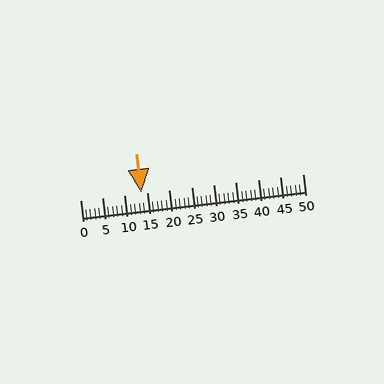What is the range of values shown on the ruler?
The ruler shows values from 0 to 50.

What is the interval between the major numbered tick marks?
The major tick marks are spaced 5 units apart.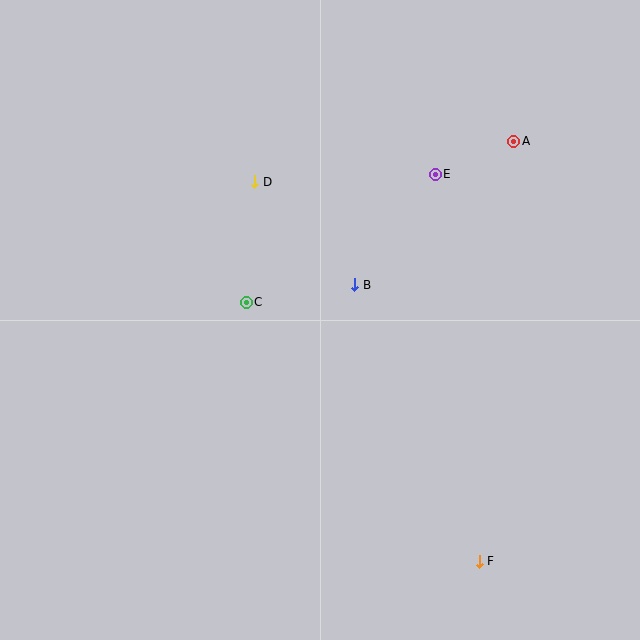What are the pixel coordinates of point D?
Point D is at (255, 182).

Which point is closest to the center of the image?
Point B at (355, 285) is closest to the center.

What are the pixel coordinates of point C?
Point C is at (246, 302).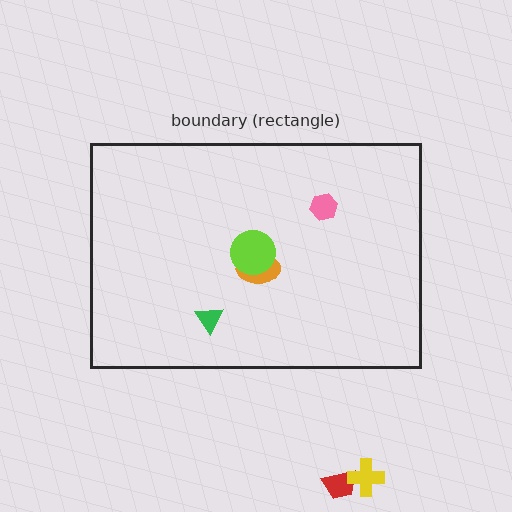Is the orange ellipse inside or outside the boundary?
Inside.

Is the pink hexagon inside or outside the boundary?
Inside.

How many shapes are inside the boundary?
4 inside, 2 outside.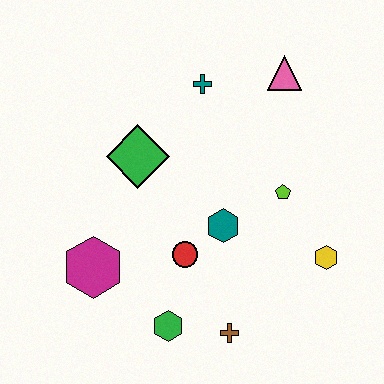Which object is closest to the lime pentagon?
The teal hexagon is closest to the lime pentagon.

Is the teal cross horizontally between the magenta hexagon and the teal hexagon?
Yes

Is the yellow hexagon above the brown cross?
Yes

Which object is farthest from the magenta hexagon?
The pink triangle is farthest from the magenta hexagon.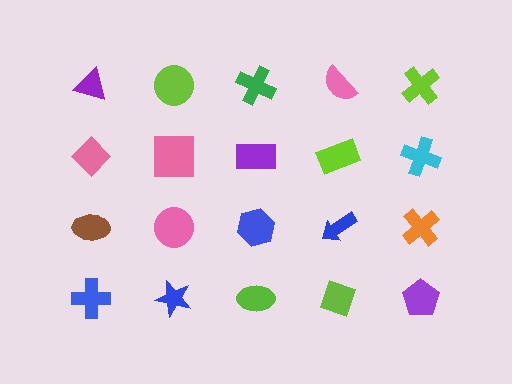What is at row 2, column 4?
A lime rectangle.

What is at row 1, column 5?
A lime cross.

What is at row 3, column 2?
A pink circle.